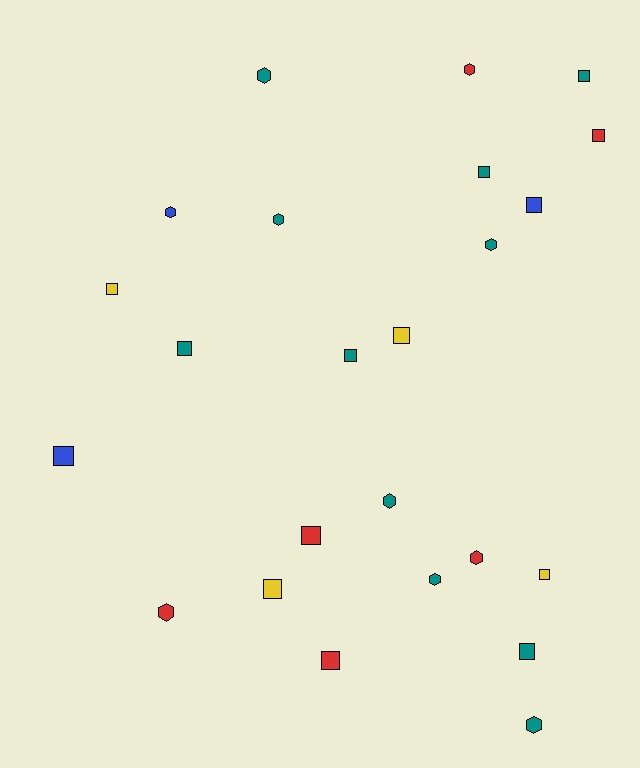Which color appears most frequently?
Teal, with 11 objects.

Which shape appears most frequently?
Square, with 14 objects.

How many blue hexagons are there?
There is 1 blue hexagon.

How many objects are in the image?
There are 24 objects.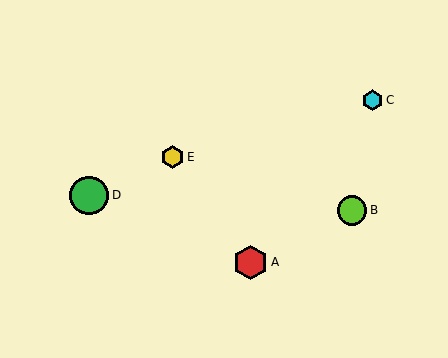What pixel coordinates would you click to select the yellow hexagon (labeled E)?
Click at (173, 157) to select the yellow hexagon E.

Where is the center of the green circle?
The center of the green circle is at (89, 195).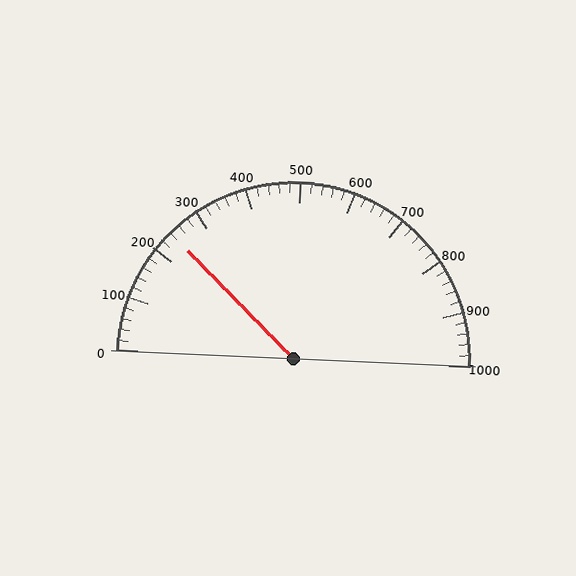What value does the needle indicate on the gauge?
The needle indicates approximately 240.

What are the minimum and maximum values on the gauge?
The gauge ranges from 0 to 1000.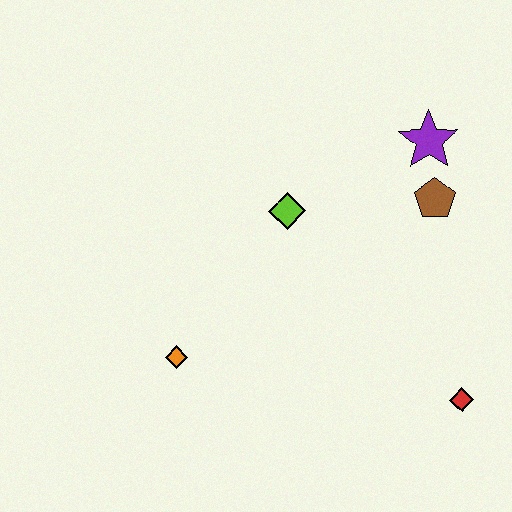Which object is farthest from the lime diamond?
The red diamond is farthest from the lime diamond.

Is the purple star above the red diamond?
Yes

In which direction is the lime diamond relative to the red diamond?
The lime diamond is above the red diamond.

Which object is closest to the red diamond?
The brown pentagon is closest to the red diamond.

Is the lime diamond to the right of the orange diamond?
Yes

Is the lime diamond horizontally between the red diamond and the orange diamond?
Yes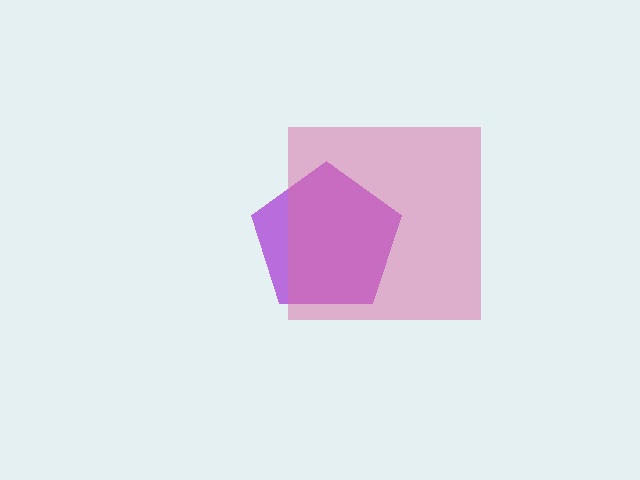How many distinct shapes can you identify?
There are 2 distinct shapes: a purple pentagon, a pink square.